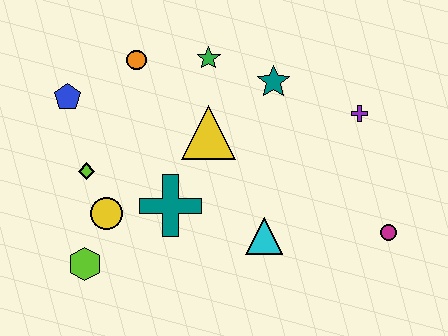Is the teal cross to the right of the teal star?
No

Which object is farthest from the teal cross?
The magenta circle is farthest from the teal cross.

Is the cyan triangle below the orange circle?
Yes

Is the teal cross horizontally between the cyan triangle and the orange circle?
Yes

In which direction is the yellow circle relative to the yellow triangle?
The yellow circle is to the left of the yellow triangle.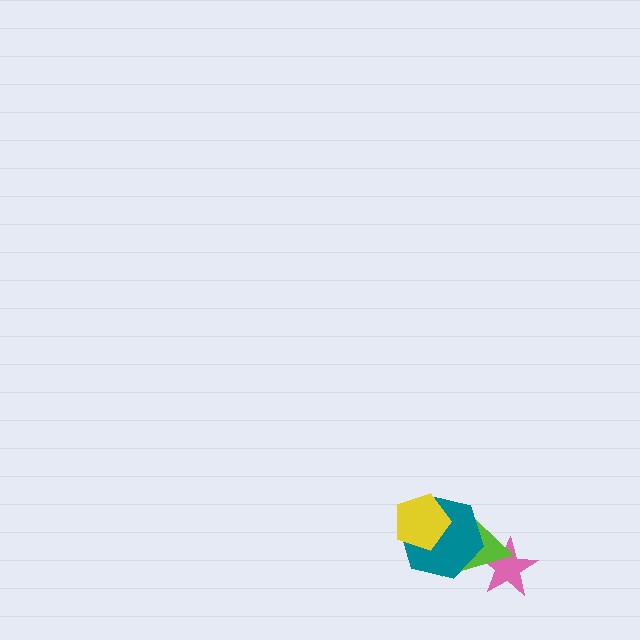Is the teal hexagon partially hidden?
Yes, it is partially covered by another shape.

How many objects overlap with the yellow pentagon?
2 objects overlap with the yellow pentagon.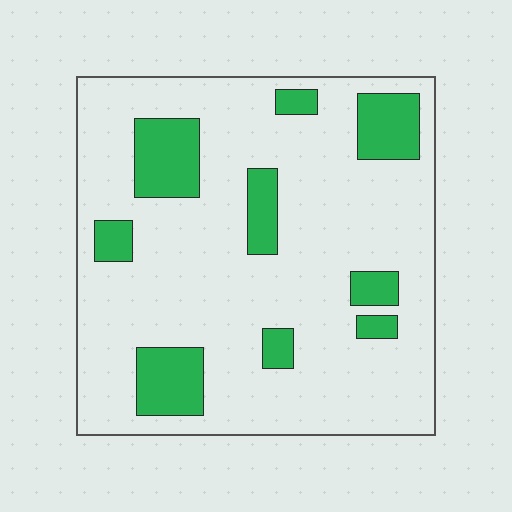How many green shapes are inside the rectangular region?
9.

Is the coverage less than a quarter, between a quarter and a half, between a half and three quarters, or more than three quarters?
Less than a quarter.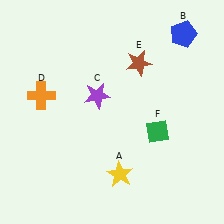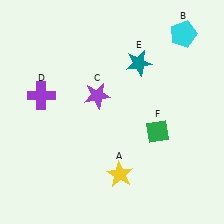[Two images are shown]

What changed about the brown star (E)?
In Image 1, E is brown. In Image 2, it changed to teal.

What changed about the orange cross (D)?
In Image 1, D is orange. In Image 2, it changed to purple.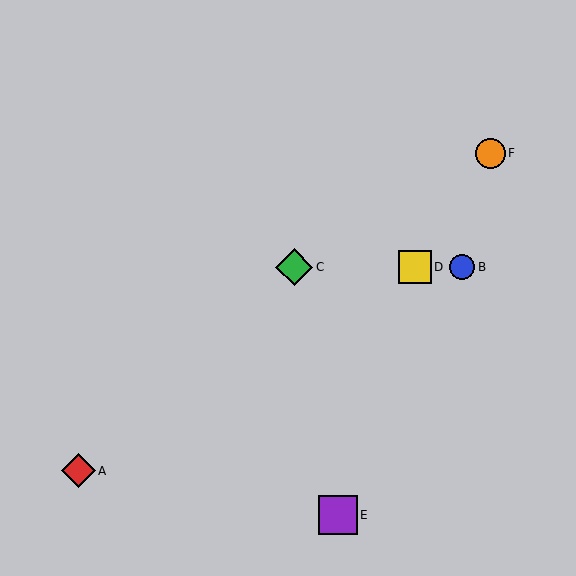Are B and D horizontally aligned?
Yes, both are at y≈267.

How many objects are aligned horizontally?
3 objects (B, C, D) are aligned horizontally.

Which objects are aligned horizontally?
Objects B, C, D are aligned horizontally.